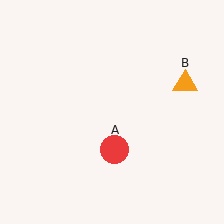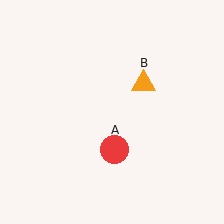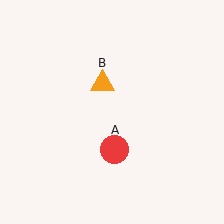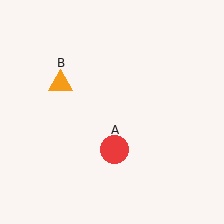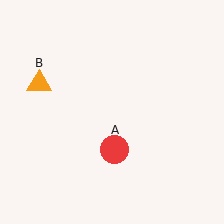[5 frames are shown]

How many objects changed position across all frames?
1 object changed position: orange triangle (object B).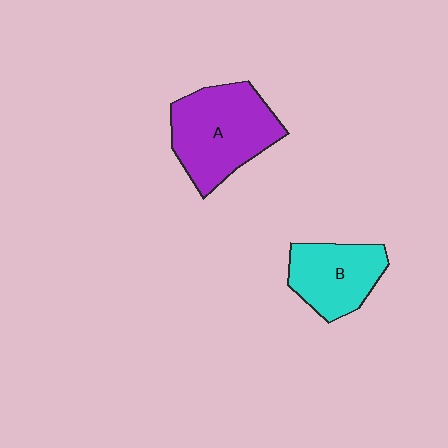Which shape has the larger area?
Shape A (purple).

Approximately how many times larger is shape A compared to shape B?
Approximately 1.4 times.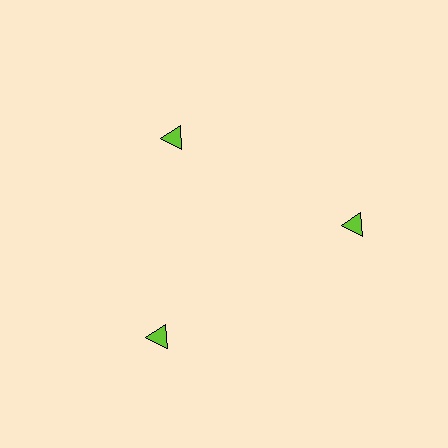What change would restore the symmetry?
The symmetry would be restored by moving it outward, back onto the ring so that all 3 triangles sit at equal angles and equal distance from the center.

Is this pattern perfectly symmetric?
No. The 3 lime triangles are arranged in a ring, but one element near the 11 o'clock position is pulled inward toward the center, breaking the 3-fold rotational symmetry.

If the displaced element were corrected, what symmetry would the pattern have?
It would have 3-fold rotational symmetry — the pattern would map onto itself every 120 degrees.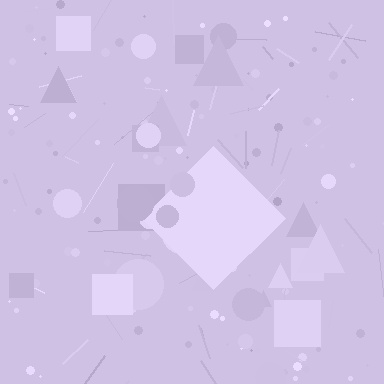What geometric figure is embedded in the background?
A diamond is embedded in the background.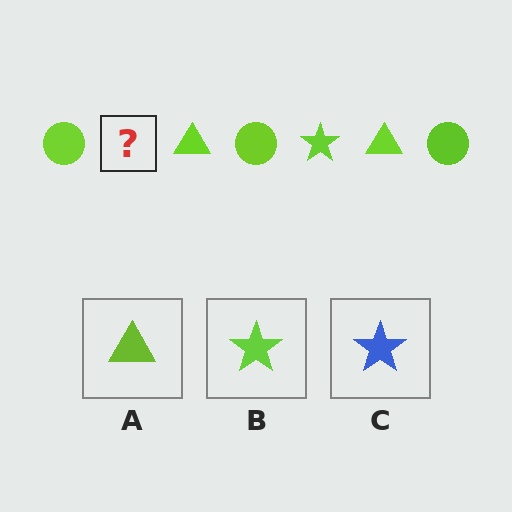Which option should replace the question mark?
Option B.